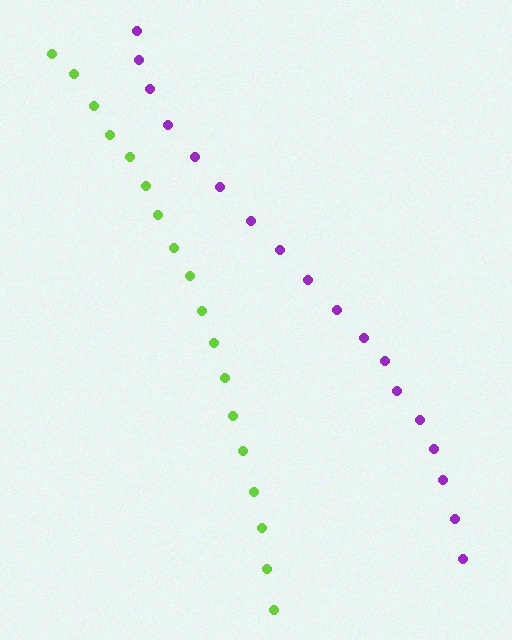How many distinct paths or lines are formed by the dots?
There are 2 distinct paths.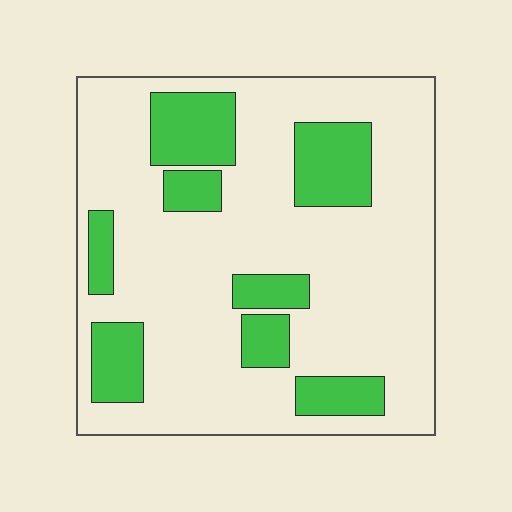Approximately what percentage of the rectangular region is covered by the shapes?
Approximately 25%.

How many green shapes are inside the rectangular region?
8.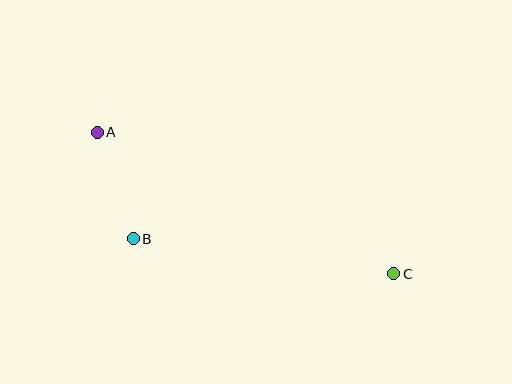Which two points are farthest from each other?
Points A and C are farthest from each other.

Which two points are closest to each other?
Points A and B are closest to each other.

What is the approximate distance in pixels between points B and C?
The distance between B and C is approximately 263 pixels.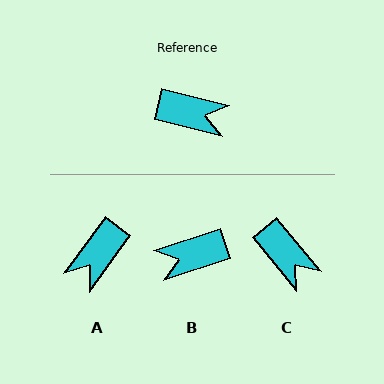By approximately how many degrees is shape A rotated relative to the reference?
Approximately 112 degrees clockwise.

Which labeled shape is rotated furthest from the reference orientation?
B, about 147 degrees away.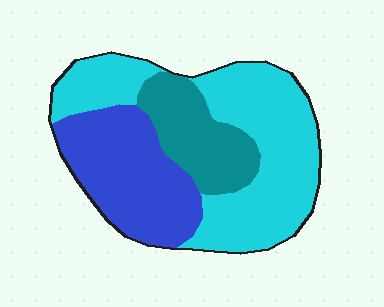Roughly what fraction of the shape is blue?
Blue covers roughly 30% of the shape.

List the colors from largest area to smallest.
From largest to smallest: cyan, blue, teal.